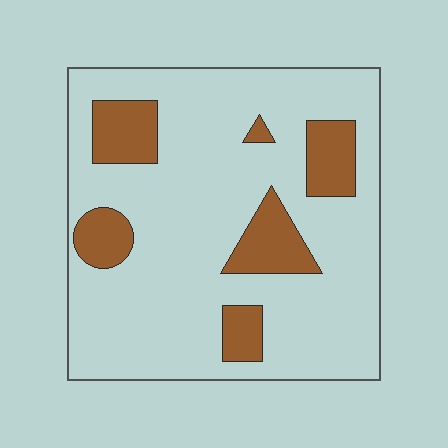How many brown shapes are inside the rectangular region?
6.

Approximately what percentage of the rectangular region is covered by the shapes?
Approximately 20%.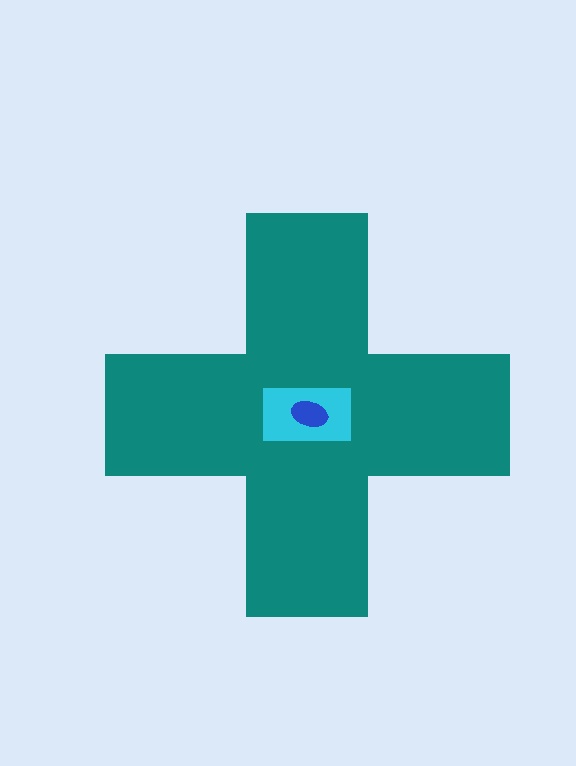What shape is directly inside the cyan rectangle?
The blue ellipse.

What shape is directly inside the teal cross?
The cyan rectangle.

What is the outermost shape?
The teal cross.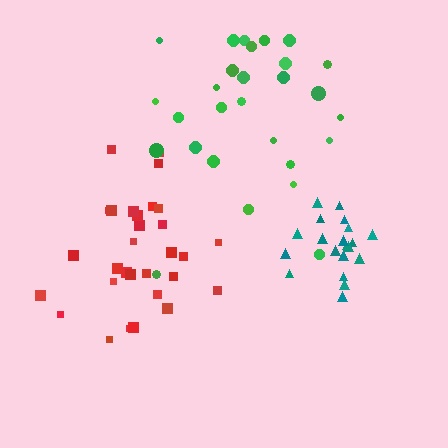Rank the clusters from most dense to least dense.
teal, red, green.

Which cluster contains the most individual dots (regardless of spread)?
Red (30).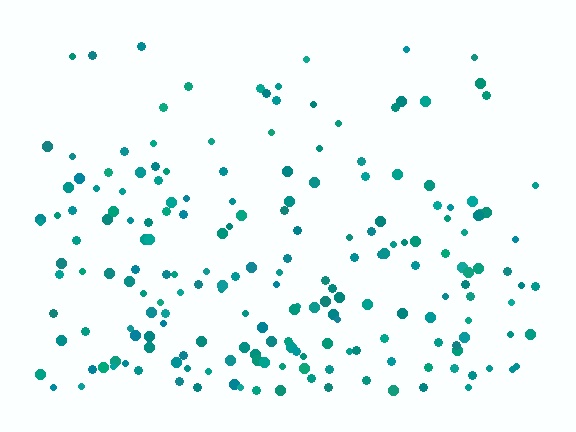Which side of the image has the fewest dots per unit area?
The top.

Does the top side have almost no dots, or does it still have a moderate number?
Still a moderate number, just noticeably fewer than the bottom.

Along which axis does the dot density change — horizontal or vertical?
Vertical.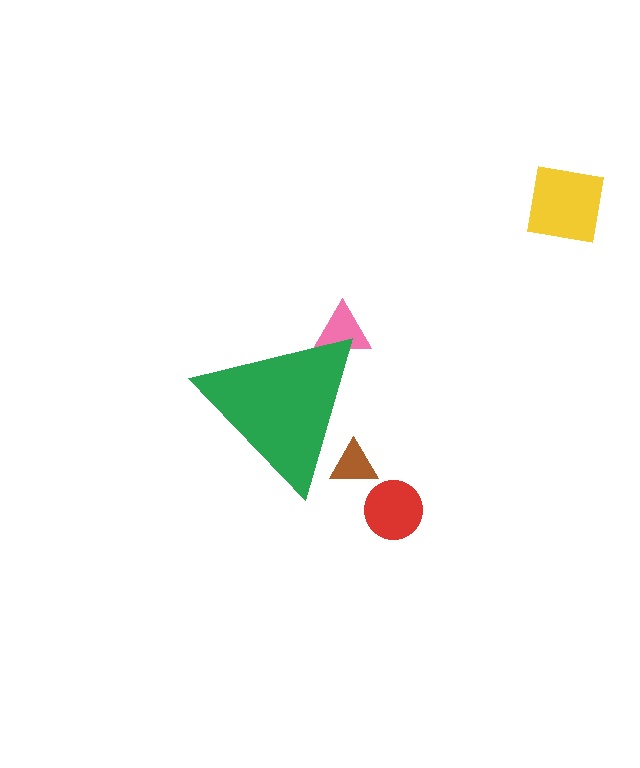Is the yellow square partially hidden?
No, the yellow square is fully visible.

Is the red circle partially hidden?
No, the red circle is fully visible.